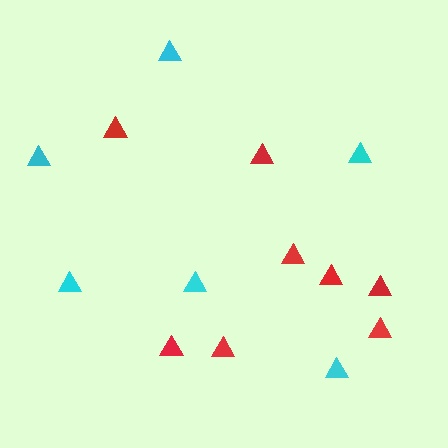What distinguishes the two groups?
There are 2 groups: one group of red triangles (8) and one group of cyan triangles (6).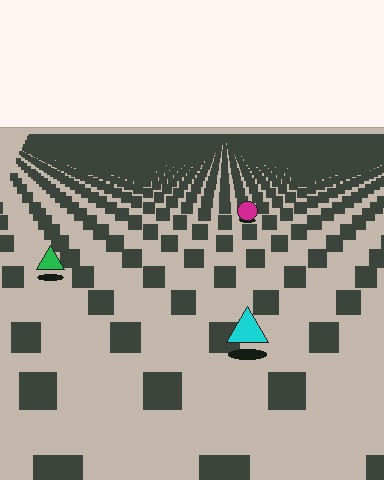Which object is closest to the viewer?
The cyan triangle is closest. The texture marks near it are larger and more spread out.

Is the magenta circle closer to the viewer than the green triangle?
No. The green triangle is closer — you can tell from the texture gradient: the ground texture is coarser near it.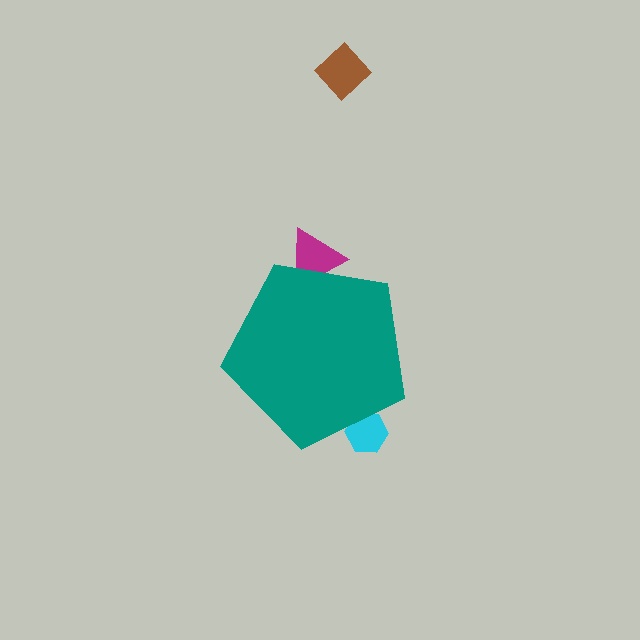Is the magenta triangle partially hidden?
Yes, the magenta triangle is partially hidden behind the teal pentagon.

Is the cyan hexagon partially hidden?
Yes, the cyan hexagon is partially hidden behind the teal pentagon.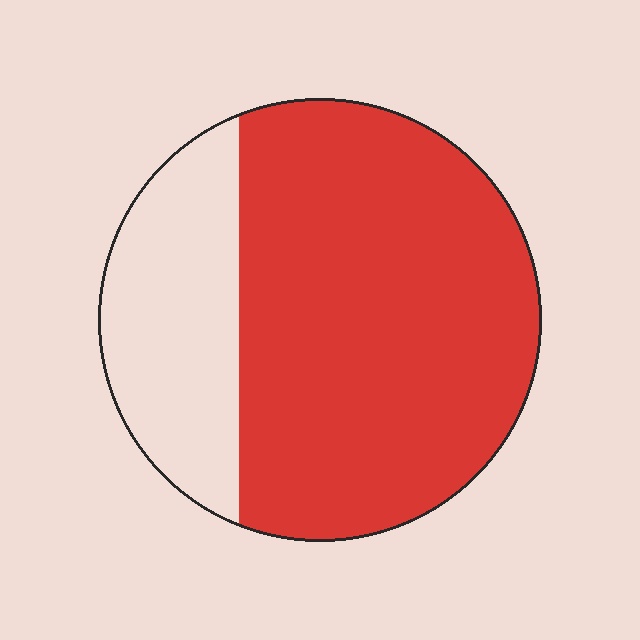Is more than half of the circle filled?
Yes.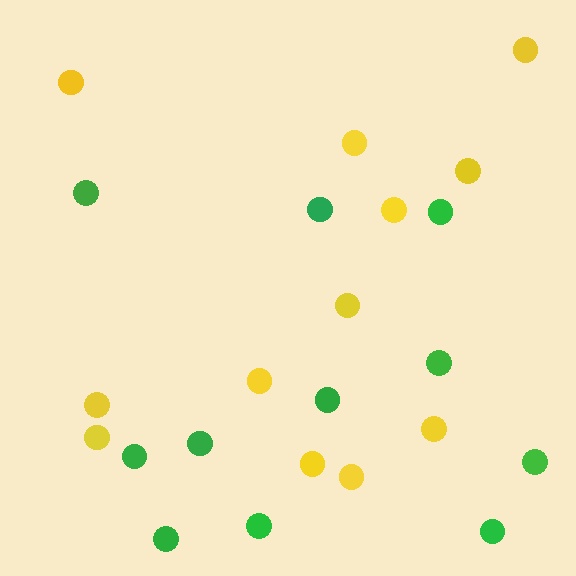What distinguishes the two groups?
There are 2 groups: one group of green circles (11) and one group of yellow circles (12).